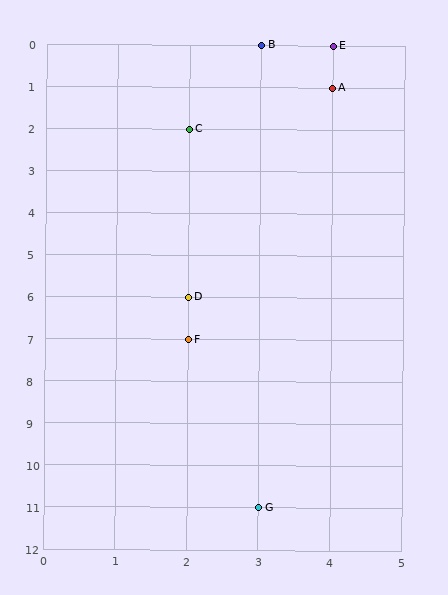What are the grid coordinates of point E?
Point E is at grid coordinates (4, 0).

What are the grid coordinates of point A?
Point A is at grid coordinates (4, 1).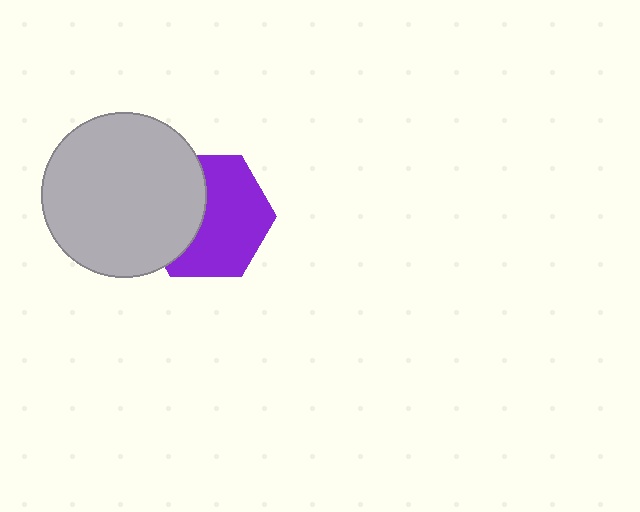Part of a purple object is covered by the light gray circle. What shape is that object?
It is a hexagon.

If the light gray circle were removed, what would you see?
You would see the complete purple hexagon.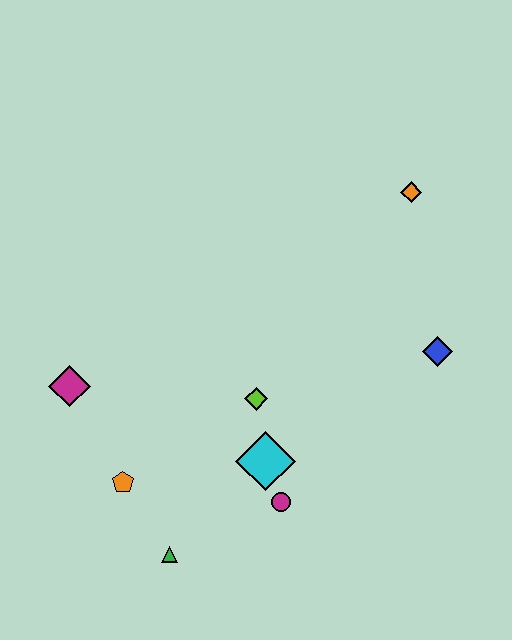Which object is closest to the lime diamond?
The cyan diamond is closest to the lime diamond.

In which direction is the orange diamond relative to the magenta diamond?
The orange diamond is to the right of the magenta diamond.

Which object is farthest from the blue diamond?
The magenta diamond is farthest from the blue diamond.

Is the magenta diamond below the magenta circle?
No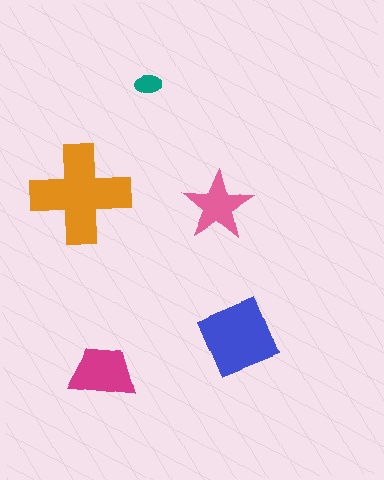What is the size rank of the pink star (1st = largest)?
4th.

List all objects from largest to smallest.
The orange cross, the blue square, the magenta trapezoid, the pink star, the teal ellipse.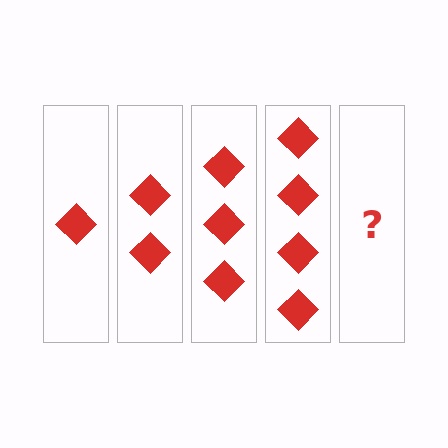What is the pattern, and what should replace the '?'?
The pattern is that each step adds one more diamond. The '?' should be 5 diamonds.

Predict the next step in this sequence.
The next step is 5 diamonds.